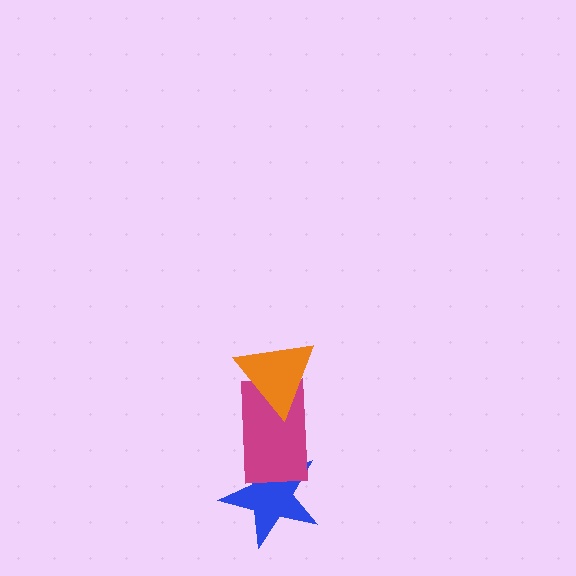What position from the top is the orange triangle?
The orange triangle is 1st from the top.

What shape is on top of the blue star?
The magenta rectangle is on top of the blue star.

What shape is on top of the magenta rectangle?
The orange triangle is on top of the magenta rectangle.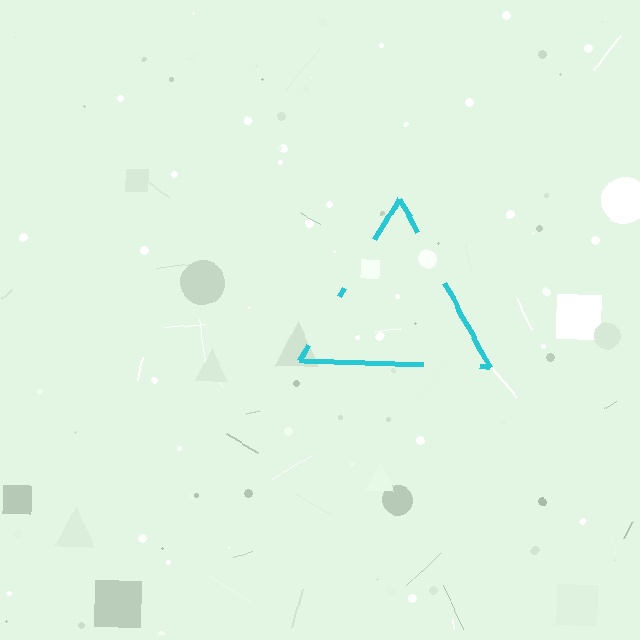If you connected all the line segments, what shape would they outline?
They would outline a triangle.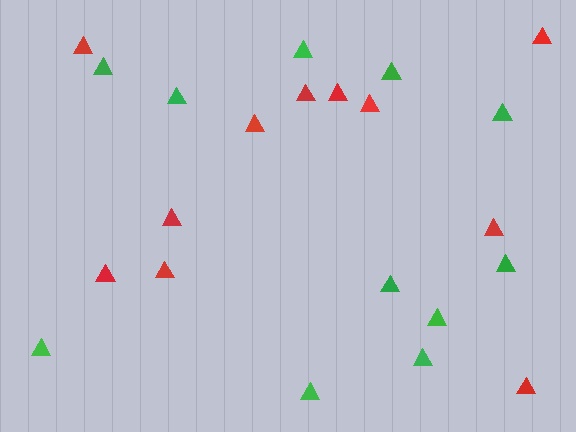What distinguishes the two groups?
There are 2 groups: one group of green triangles (11) and one group of red triangles (11).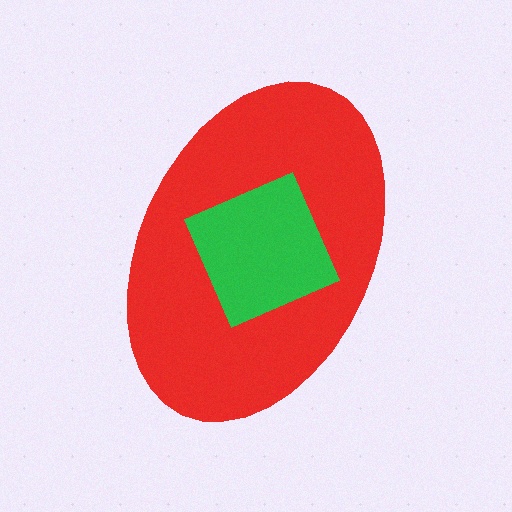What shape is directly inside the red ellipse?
The green square.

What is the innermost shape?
The green square.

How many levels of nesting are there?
2.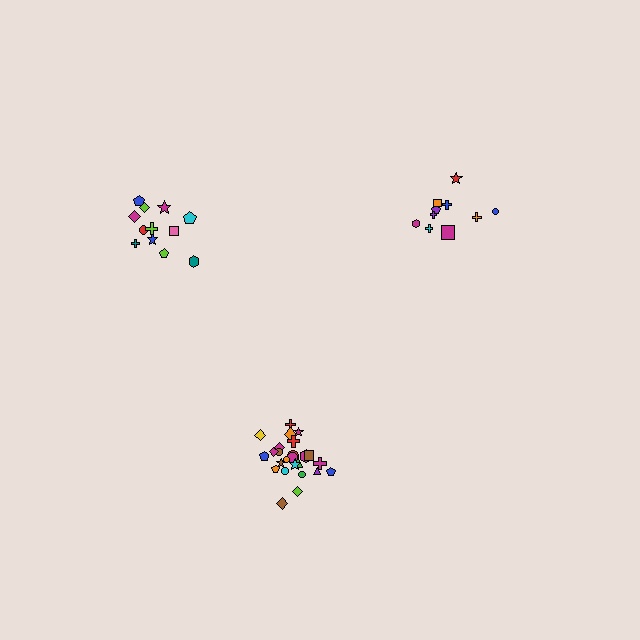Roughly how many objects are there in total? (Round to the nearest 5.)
Roughly 45 objects in total.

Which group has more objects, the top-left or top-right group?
The top-left group.